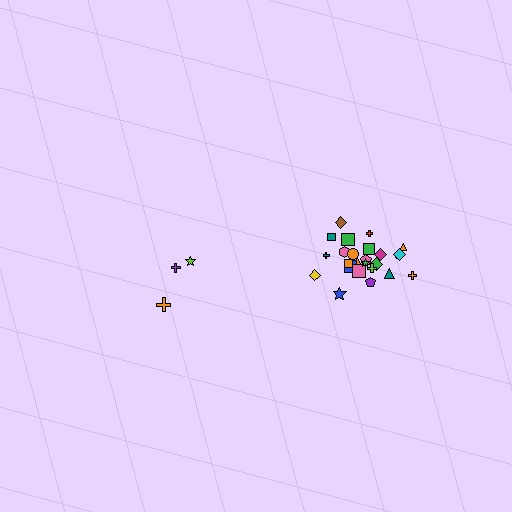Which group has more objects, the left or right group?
The right group.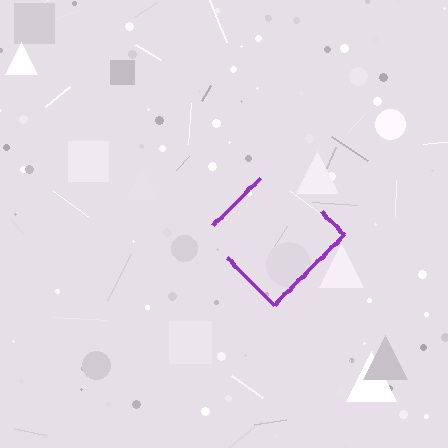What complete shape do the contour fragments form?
The contour fragments form a diamond.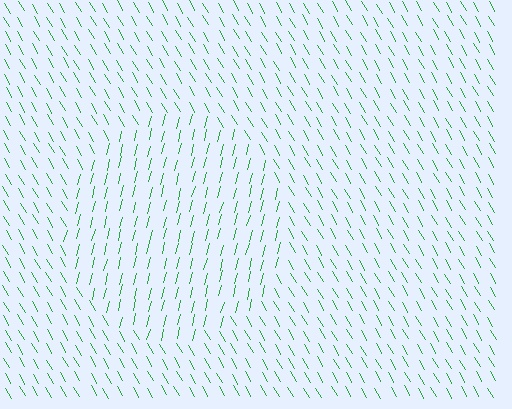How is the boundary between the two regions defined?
The boundary is defined purely by a change in line orientation (approximately 45 degrees difference). All lines are the same color and thickness.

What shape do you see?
I see a circle.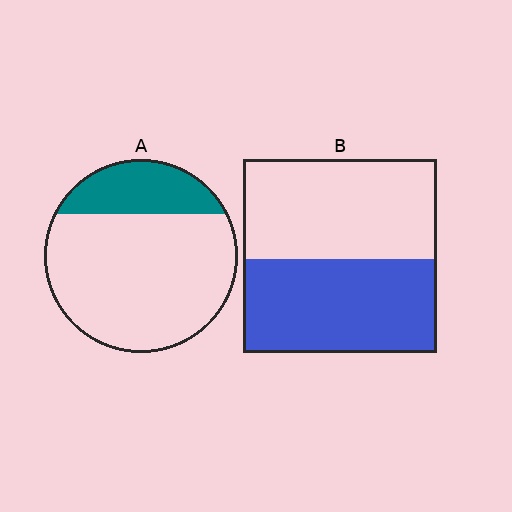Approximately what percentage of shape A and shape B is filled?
A is approximately 25% and B is approximately 50%.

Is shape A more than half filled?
No.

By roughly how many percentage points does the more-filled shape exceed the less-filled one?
By roughly 25 percentage points (B over A).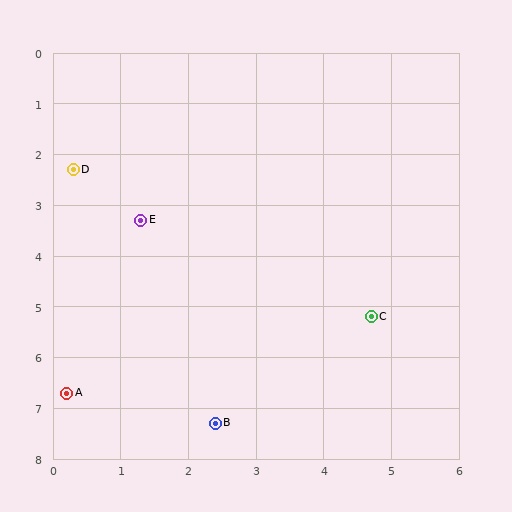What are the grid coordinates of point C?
Point C is at approximately (4.7, 5.2).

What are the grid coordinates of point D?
Point D is at approximately (0.3, 2.3).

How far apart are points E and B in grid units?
Points E and B are about 4.1 grid units apart.